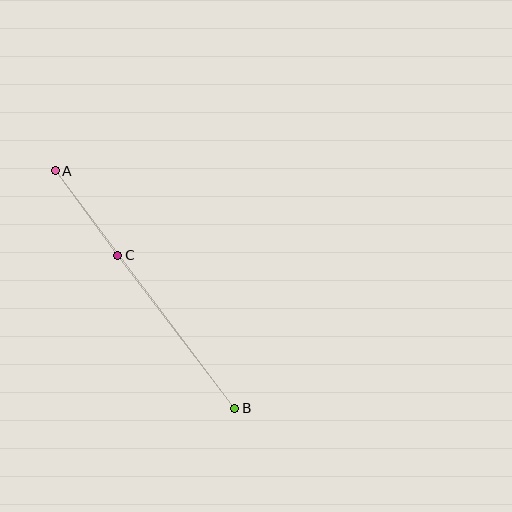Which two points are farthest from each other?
Points A and B are farthest from each other.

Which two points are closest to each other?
Points A and C are closest to each other.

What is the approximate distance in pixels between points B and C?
The distance between B and C is approximately 193 pixels.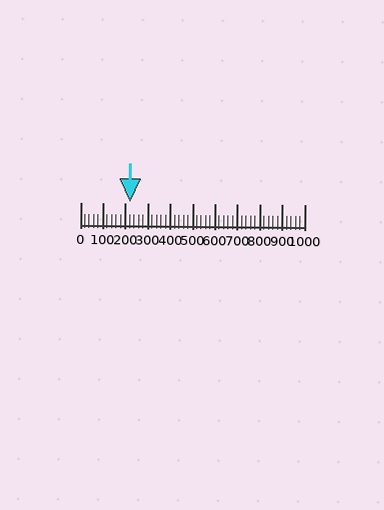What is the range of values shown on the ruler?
The ruler shows values from 0 to 1000.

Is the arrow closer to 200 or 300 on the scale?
The arrow is closer to 200.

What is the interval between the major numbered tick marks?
The major tick marks are spaced 100 units apart.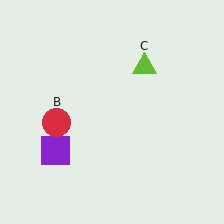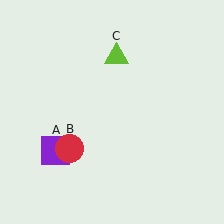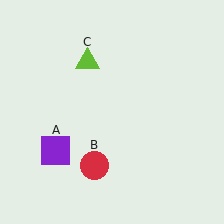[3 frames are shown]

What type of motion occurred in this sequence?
The red circle (object B), lime triangle (object C) rotated counterclockwise around the center of the scene.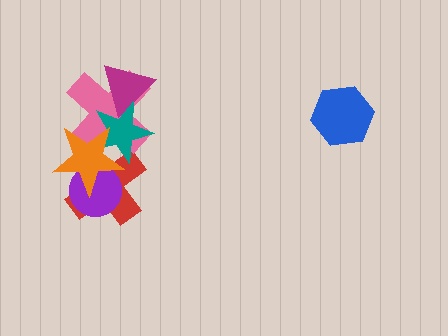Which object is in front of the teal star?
The orange star is in front of the teal star.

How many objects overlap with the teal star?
4 objects overlap with the teal star.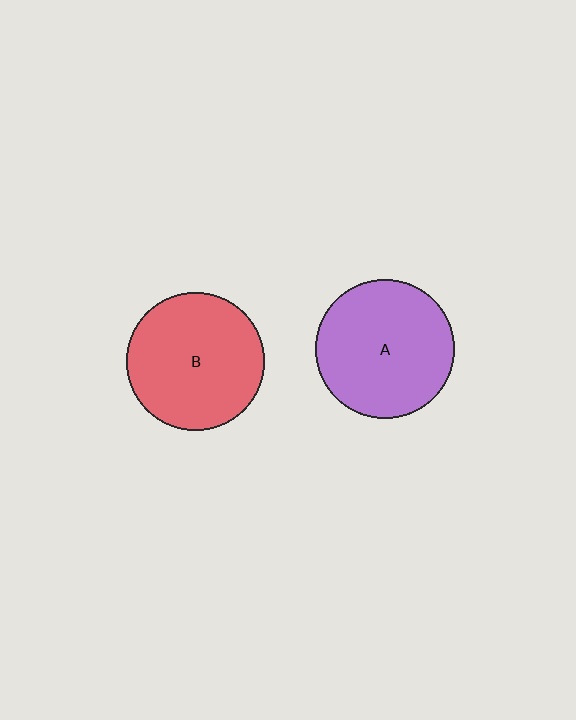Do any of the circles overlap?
No, none of the circles overlap.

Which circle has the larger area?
Circle A (purple).